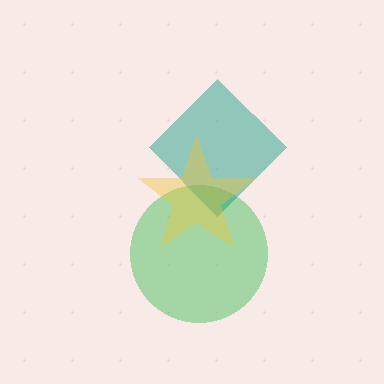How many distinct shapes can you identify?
There are 3 distinct shapes: a green circle, a teal diamond, a yellow star.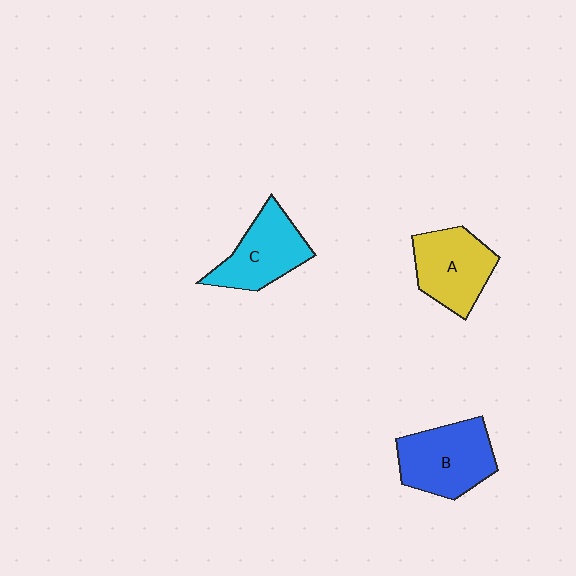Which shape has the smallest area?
Shape C (cyan).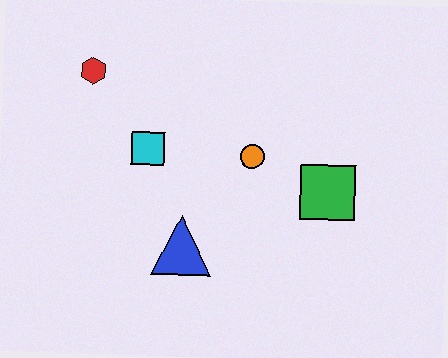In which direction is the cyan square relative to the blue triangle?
The cyan square is above the blue triangle.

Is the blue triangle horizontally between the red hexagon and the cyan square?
No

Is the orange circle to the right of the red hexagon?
Yes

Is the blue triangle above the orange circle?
No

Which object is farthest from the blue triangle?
The red hexagon is farthest from the blue triangle.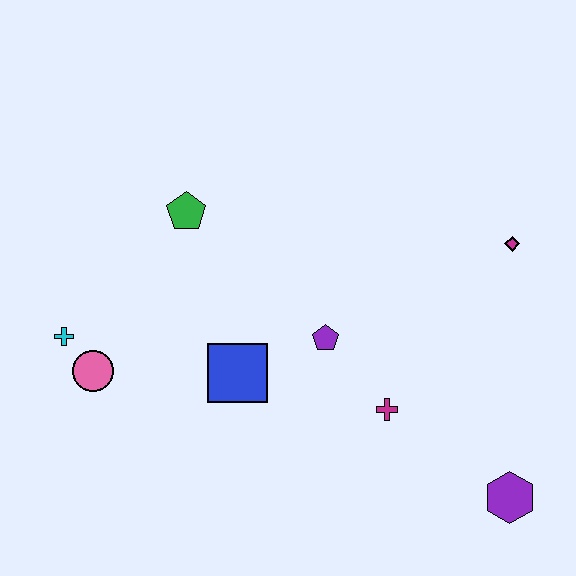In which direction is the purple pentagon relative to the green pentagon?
The purple pentagon is to the right of the green pentagon.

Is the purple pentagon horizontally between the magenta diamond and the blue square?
Yes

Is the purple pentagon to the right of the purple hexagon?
No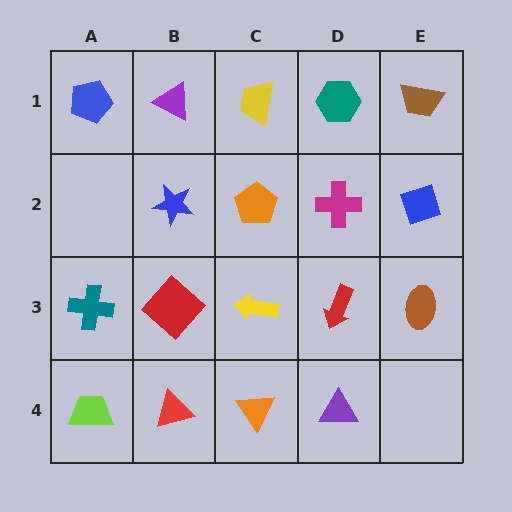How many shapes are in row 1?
5 shapes.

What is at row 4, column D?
A purple triangle.